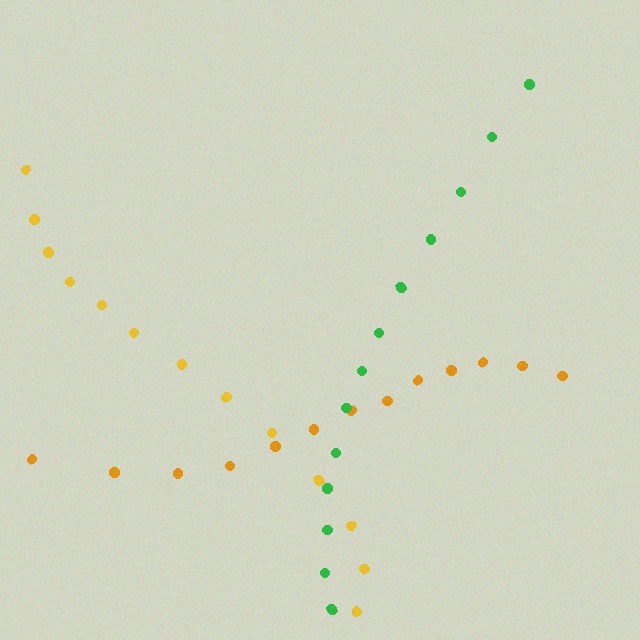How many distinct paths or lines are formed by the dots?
There are 3 distinct paths.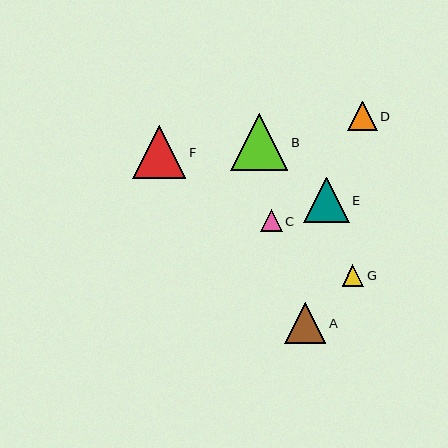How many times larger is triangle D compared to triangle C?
Triangle D is approximately 1.4 times the size of triangle C.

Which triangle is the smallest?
Triangle C is the smallest with a size of approximately 22 pixels.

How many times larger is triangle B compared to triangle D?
Triangle B is approximately 1.9 times the size of triangle D.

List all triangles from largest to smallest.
From largest to smallest: B, F, E, A, D, G, C.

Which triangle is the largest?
Triangle B is the largest with a size of approximately 57 pixels.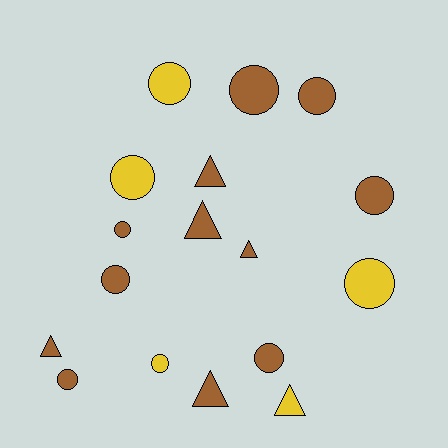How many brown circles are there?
There are 7 brown circles.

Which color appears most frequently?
Brown, with 12 objects.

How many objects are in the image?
There are 17 objects.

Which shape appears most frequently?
Circle, with 11 objects.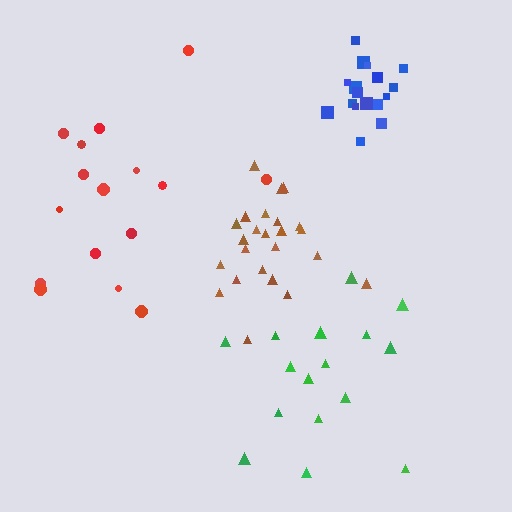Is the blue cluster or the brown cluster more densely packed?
Blue.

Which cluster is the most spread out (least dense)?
Red.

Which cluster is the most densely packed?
Blue.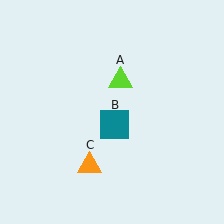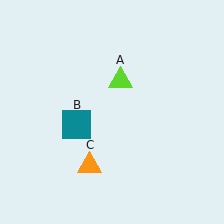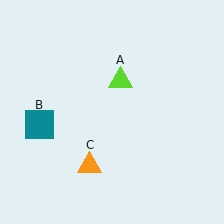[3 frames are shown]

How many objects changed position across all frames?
1 object changed position: teal square (object B).